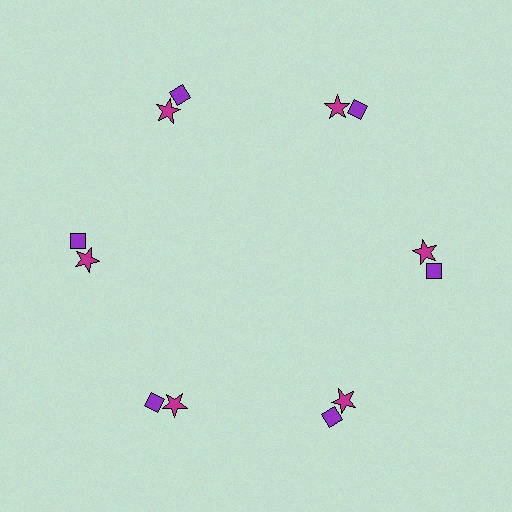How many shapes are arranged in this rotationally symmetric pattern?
There are 12 shapes, arranged in 6 groups of 2.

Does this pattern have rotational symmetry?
Yes, this pattern has 6-fold rotational symmetry. It looks the same after rotating 60 degrees around the center.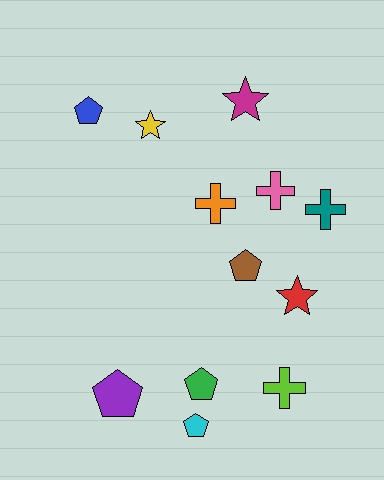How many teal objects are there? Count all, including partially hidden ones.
There is 1 teal object.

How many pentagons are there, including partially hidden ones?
There are 5 pentagons.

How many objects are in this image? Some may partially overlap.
There are 12 objects.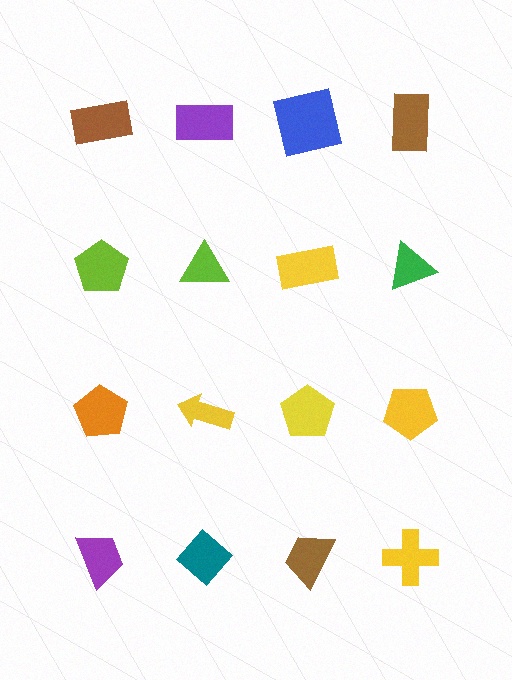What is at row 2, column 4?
A green triangle.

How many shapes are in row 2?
4 shapes.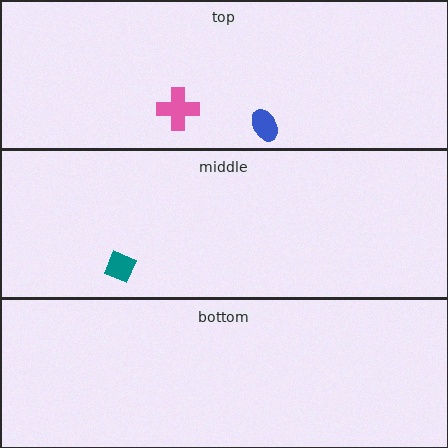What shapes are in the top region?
The pink cross, the blue ellipse.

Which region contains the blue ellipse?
The top region.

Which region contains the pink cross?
The top region.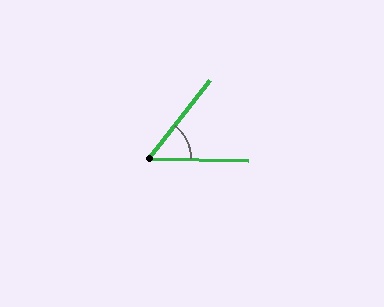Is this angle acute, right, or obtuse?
It is acute.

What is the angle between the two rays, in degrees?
Approximately 53 degrees.